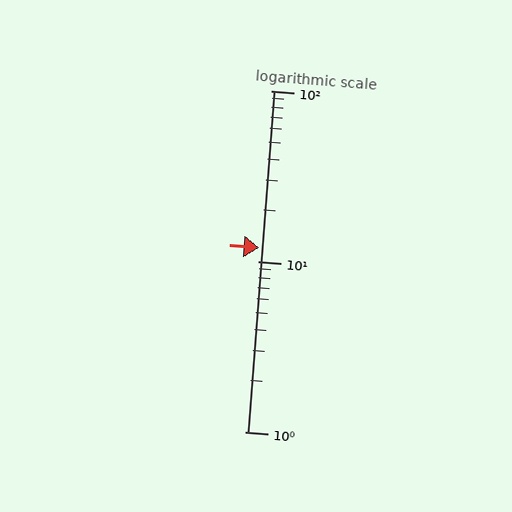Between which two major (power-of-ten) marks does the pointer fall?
The pointer is between 10 and 100.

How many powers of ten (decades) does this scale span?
The scale spans 2 decades, from 1 to 100.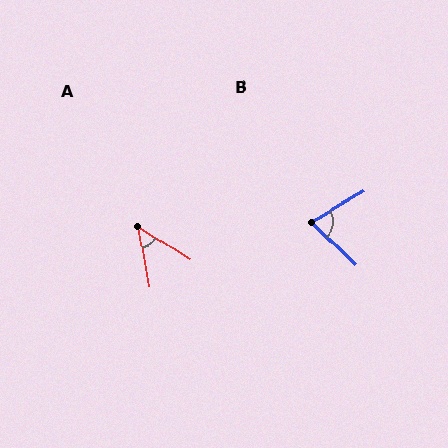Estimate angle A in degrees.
Approximately 47 degrees.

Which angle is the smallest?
A, at approximately 47 degrees.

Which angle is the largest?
B, at approximately 74 degrees.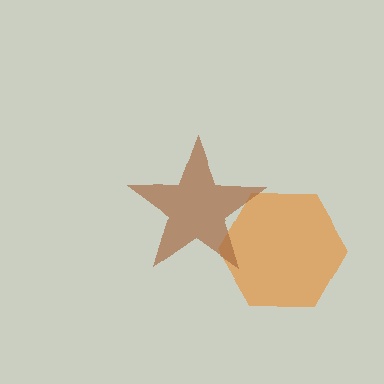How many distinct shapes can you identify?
There are 2 distinct shapes: an orange hexagon, a brown star.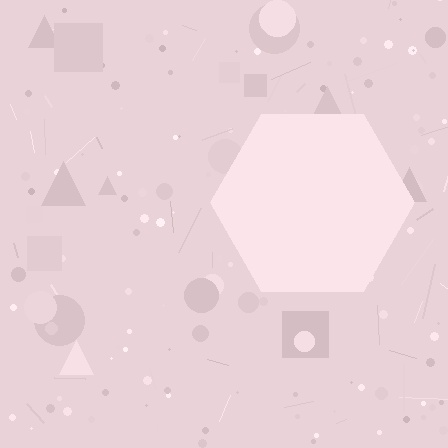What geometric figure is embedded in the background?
A hexagon is embedded in the background.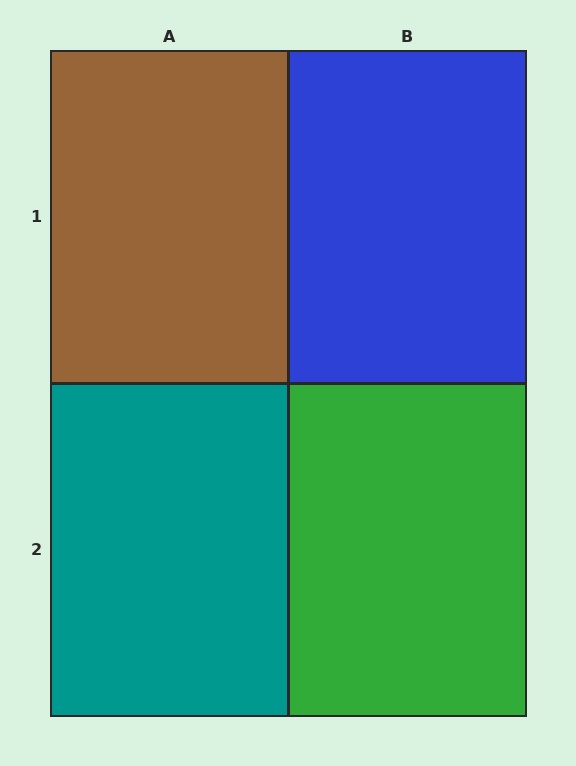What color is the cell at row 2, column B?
Green.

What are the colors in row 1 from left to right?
Brown, blue.